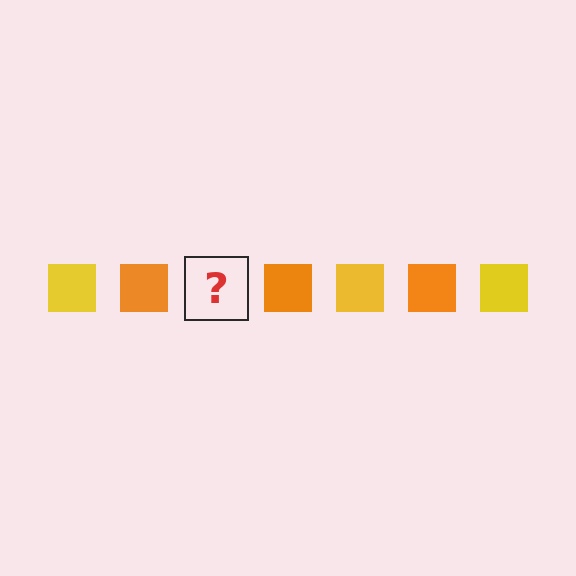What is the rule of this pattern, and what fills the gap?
The rule is that the pattern cycles through yellow, orange squares. The gap should be filled with a yellow square.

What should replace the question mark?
The question mark should be replaced with a yellow square.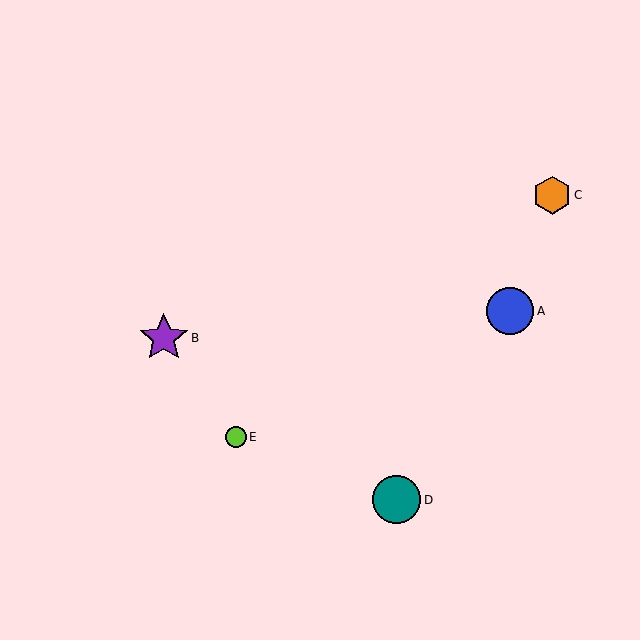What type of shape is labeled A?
Shape A is a blue circle.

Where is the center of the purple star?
The center of the purple star is at (164, 338).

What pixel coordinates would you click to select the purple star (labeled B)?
Click at (164, 338) to select the purple star B.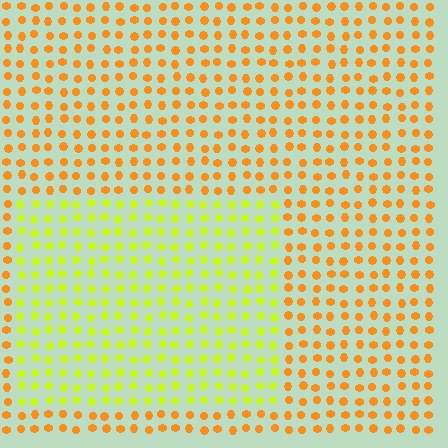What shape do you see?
I see a rectangle.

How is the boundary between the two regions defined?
The boundary is defined purely by a slight shift in hue (about 43 degrees). Spacing, size, and orientation are identical on both sides.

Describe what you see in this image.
The image is filled with small orange elements in a uniform arrangement. A rectangle-shaped region is visible where the elements are tinted to a slightly different hue, forming a subtle color boundary.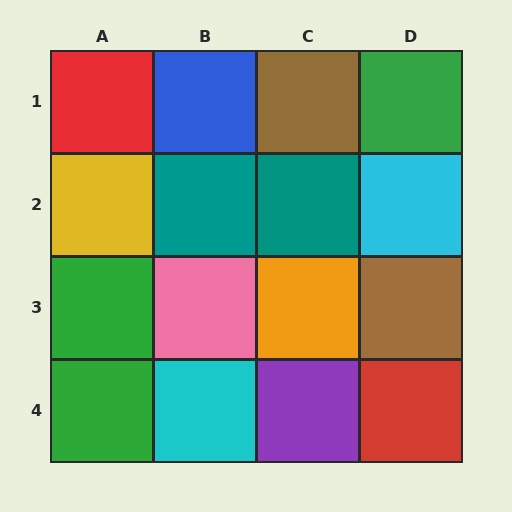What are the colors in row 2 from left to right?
Yellow, teal, teal, cyan.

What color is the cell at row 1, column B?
Blue.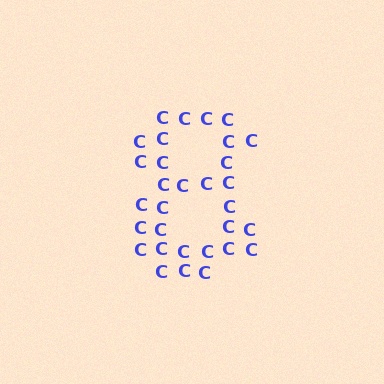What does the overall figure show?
The overall figure shows the digit 8.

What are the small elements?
The small elements are letter C's.